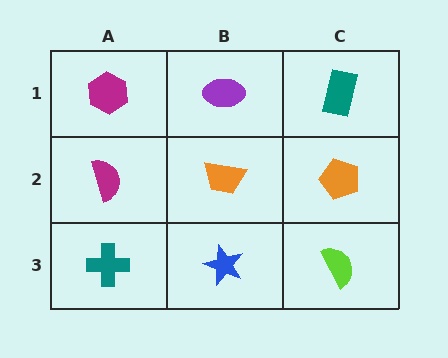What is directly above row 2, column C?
A teal rectangle.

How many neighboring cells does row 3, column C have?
2.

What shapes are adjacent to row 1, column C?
An orange pentagon (row 2, column C), a purple ellipse (row 1, column B).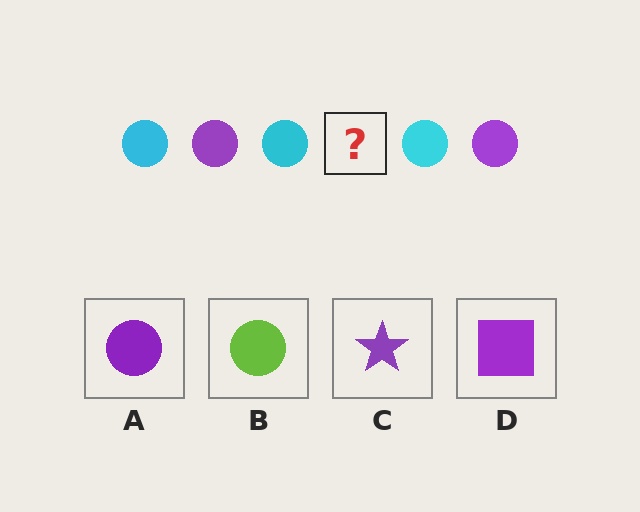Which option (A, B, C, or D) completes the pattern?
A.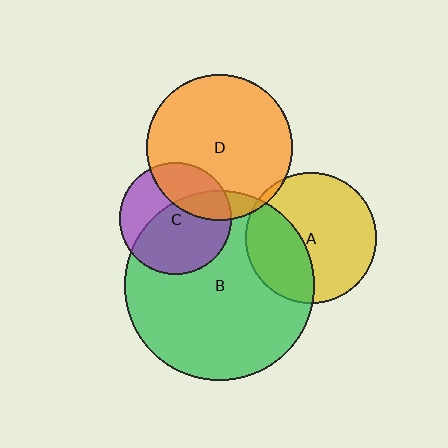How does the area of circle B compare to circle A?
Approximately 2.1 times.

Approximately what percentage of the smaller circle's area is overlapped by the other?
Approximately 35%.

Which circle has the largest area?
Circle B (green).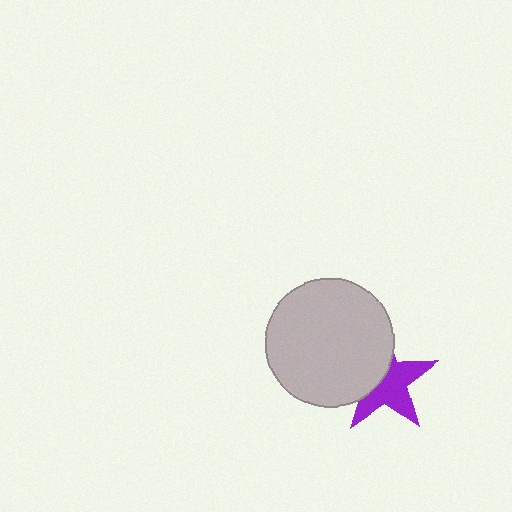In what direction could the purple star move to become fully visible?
The purple star could move right. That would shift it out from behind the light gray circle entirely.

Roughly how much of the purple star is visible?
About half of it is visible (roughly 58%).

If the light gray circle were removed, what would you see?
You would see the complete purple star.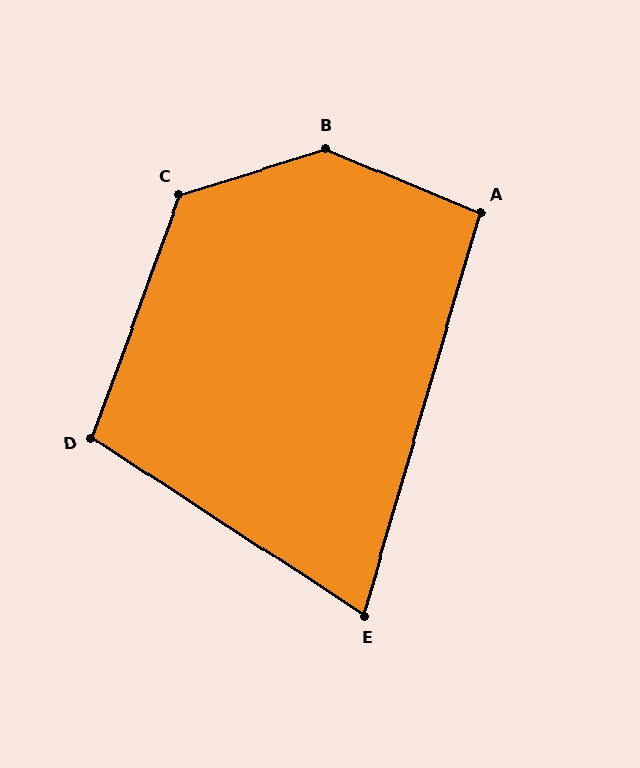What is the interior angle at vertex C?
Approximately 128 degrees (obtuse).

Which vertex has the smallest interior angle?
E, at approximately 73 degrees.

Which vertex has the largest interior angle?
B, at approximately 140 degrees.